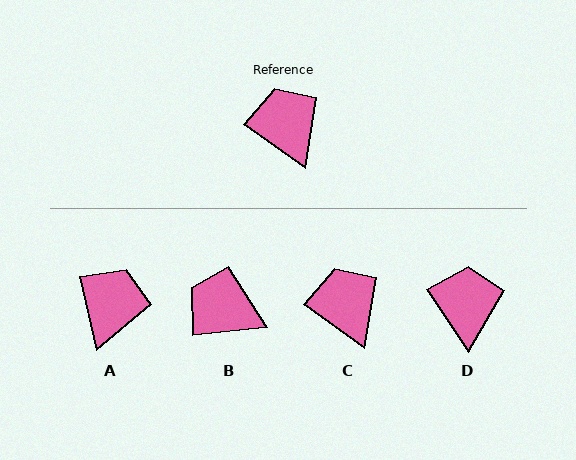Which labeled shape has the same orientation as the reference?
C.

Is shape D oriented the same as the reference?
No, it is off by about 21 degrees.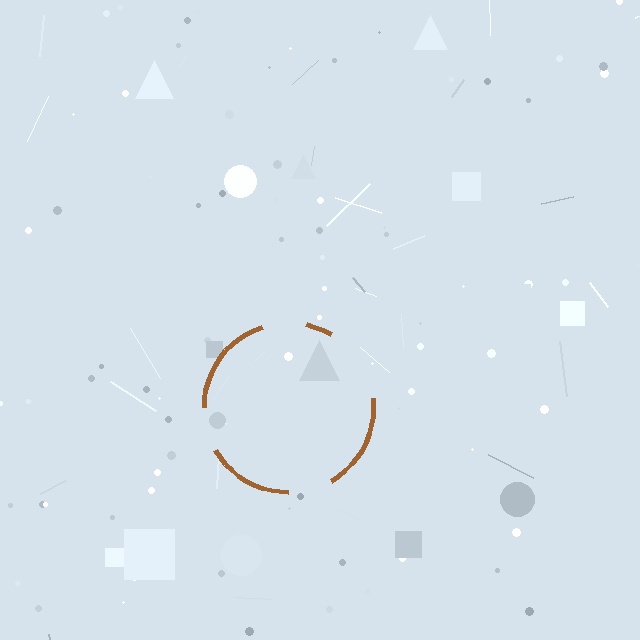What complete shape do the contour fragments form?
The contour fragments form a circle.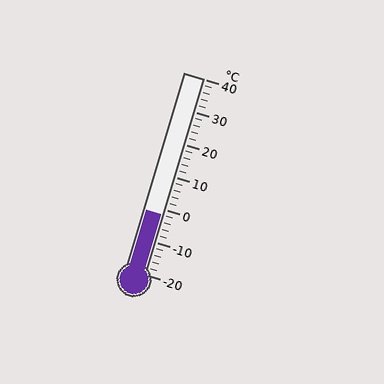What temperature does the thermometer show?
The thermometer shows approximately -2°C.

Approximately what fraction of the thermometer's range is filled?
The thermometer is filled to approximately 30% of its range.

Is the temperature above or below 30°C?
The temperature is below 30°C.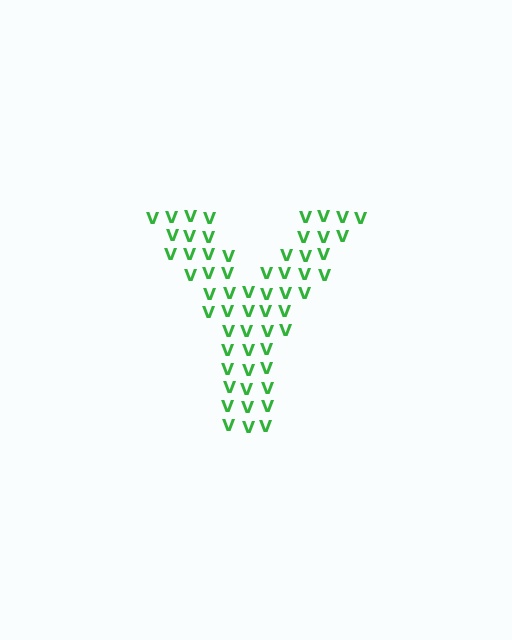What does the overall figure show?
The overall figure shows the letter Y.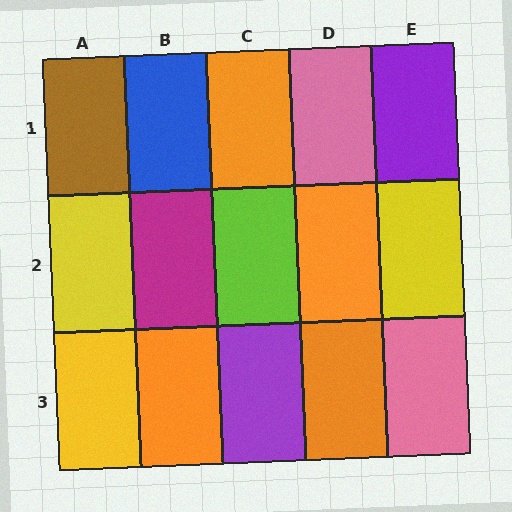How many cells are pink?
2 cells are pink.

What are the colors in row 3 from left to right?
Yellow, orange, purple, orange, pink.